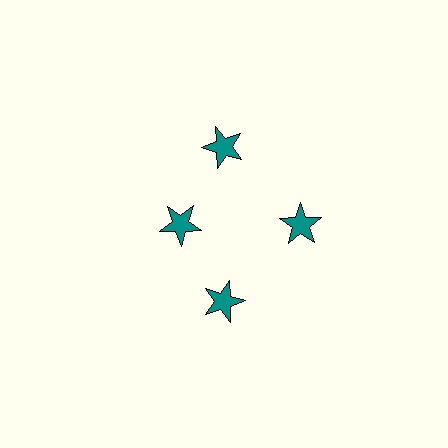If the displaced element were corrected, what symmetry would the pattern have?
It would have 4-fold rotational symmetry — the pattern would map onto itself every 90 degrees.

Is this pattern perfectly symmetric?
No. The 4 teal stars are arranged in a ring, but one element near the 9 o'clock position is pulled inward toward the center, breaking the 4-fold rotational symmetry.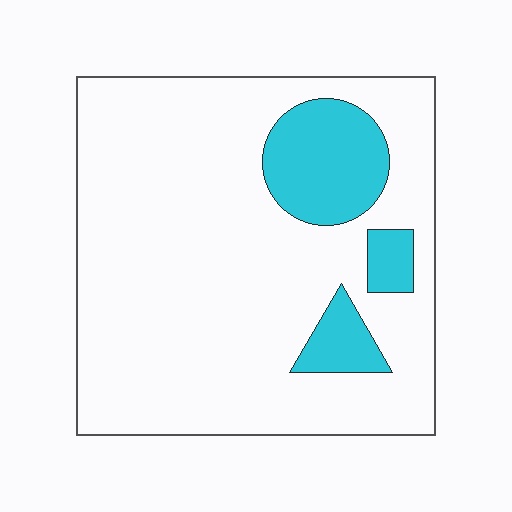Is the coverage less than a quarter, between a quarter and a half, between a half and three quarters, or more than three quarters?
Less than a quarter.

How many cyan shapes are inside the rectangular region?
3.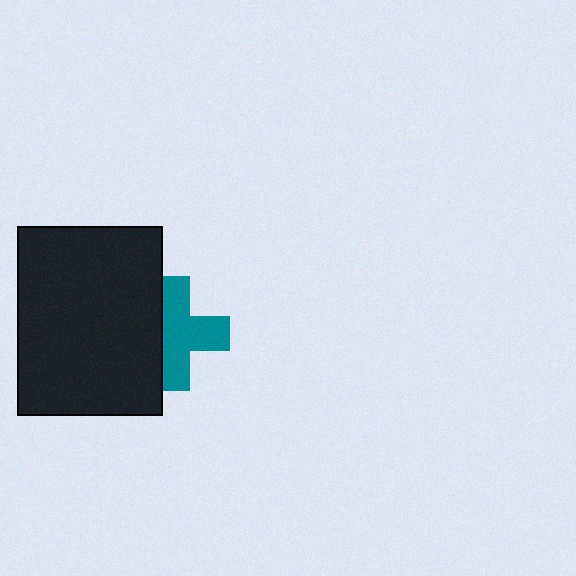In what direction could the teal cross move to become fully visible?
The teal cross could move right. That would shift it out from behind the black rectangle entirely.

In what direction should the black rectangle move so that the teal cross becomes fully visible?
The black rectangle should move left. That is the shortest direction to clear the overlap and leave the teal cross fully visible.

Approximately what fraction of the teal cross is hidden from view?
Roughly 35% of the teal cross is hidden behind the black rectangle.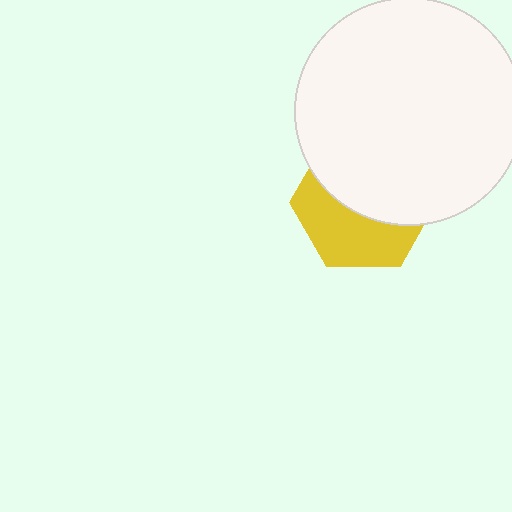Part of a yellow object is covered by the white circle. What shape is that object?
It is a hexagon.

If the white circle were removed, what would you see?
You would see the complete yellow hexagon.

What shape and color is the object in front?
The object in front is a white circle.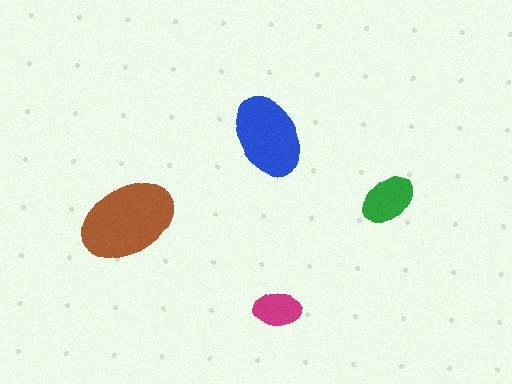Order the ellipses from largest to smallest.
the brown one, the blue one, the green one, the magenta one.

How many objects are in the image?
There are 4 objects in the image.